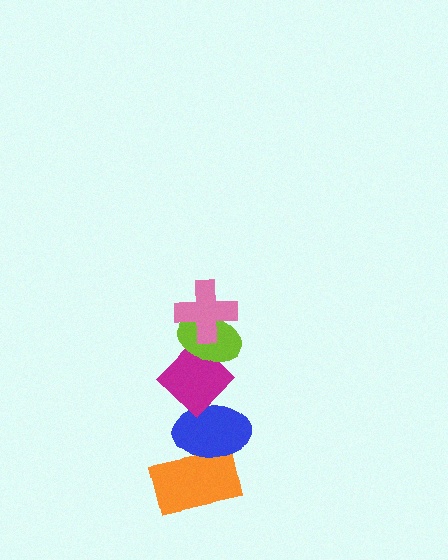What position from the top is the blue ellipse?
The blue ellipse is 4th from the top.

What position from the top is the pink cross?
The pink cross is 1st from the top.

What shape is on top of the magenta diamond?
The lime ellipse is on top of the magenta diamond.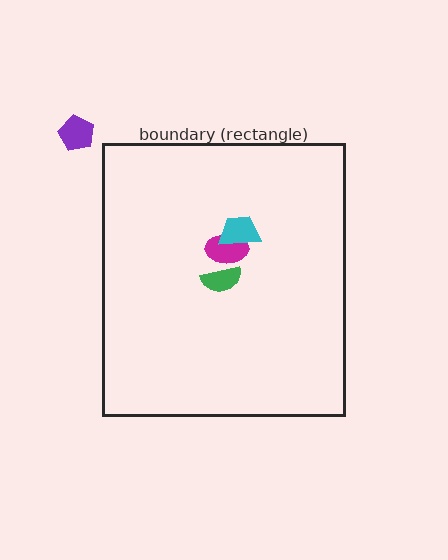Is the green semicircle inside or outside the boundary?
Inside.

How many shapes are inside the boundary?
3 inside, 1 outside.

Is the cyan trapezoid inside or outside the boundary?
Inside.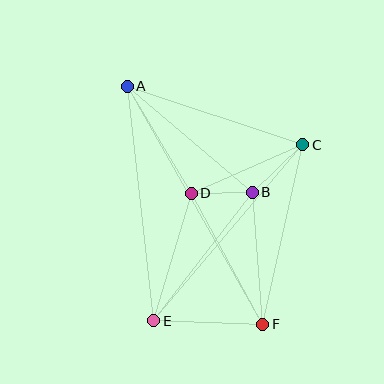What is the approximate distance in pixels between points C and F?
The distance between C and F is approximately 184 pixels.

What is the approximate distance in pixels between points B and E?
The distance between B and E is approximately 162 pixels.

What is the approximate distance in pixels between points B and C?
The distance between B and C is approximately 70 pixels.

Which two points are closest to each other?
Points B and D are closest to each other.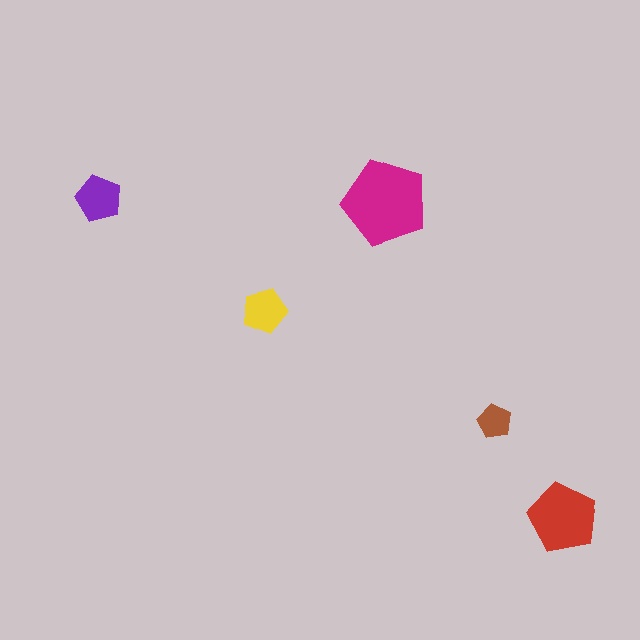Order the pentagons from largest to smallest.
the magenta one, the red one, the purple one, the yellow one, the brown one.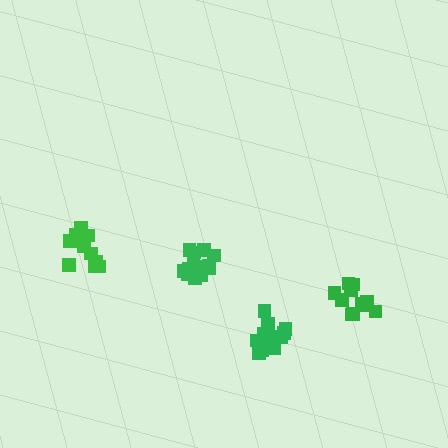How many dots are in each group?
Group 1: 10 dots, Group 2: 12 dots, Group 3: 13 dots, Group 4: 11 dots (46 total).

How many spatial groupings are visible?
There are 4 spatial groupings.